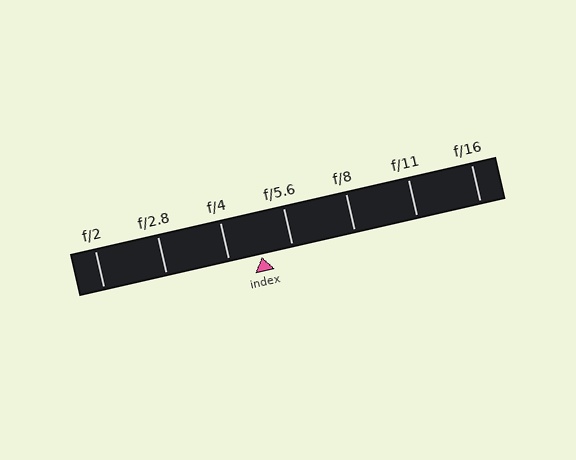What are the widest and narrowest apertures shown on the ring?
The widest aperture shown is f/2 and the narrowest is f/16.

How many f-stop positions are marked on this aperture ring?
There are 7 f-stop positions marked.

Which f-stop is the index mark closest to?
The index mark is closest to f/5.6.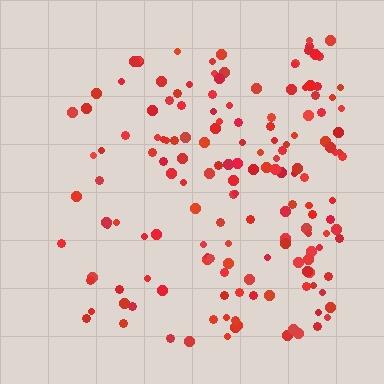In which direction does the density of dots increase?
From left to right, with the right side densest.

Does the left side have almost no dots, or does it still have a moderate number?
Still a moderate number, just noticeably fewer than the right.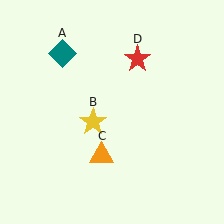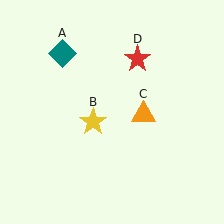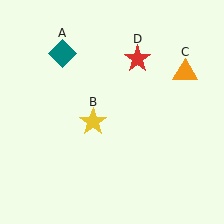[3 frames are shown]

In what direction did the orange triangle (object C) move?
The orange triangle (object C) moved up and to the right.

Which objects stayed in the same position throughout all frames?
Teal diamond (object A) and yellow star (object B) and red star (object D) remained stationary.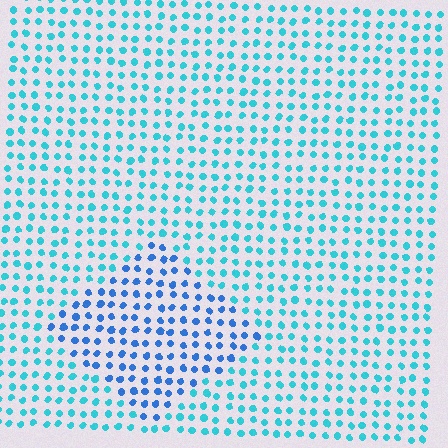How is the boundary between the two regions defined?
The boundary is defined purely by a slight shift in hue (about 32 degrees). Spacing, size, and orientation are identical on both sides.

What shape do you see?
I see a diamond.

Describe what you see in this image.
The image is filled with small cyan elements in a uniform arrangement. A diamond-shaped region is visible where the elements are tinted to a slightly different hue, forming a subtle color boundary.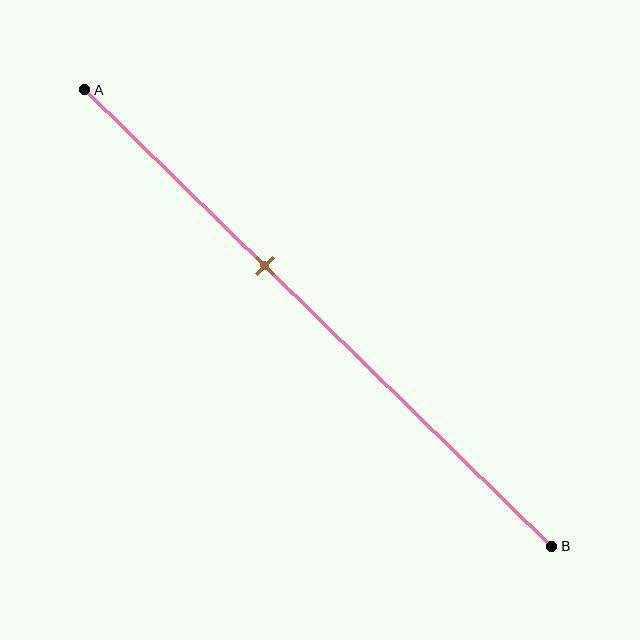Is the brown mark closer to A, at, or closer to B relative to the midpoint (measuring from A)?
The brown mark is closer to point A than the midpoint of segment AB.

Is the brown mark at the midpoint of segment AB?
No, the mark is at about 40% from A, not at the 50% midpoint.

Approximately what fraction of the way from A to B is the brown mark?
The brown mark is approximately 40% of the way from A to B.